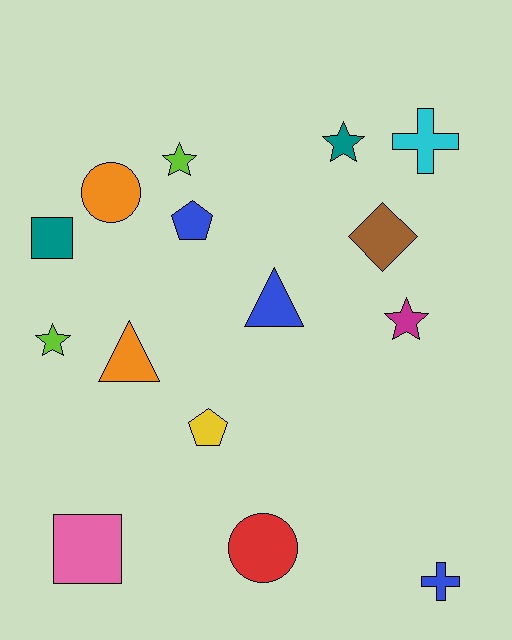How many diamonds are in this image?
There is 1 diamond.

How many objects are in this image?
There are 15 objects.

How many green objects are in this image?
There are no green objects.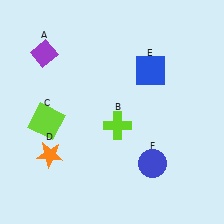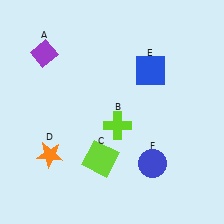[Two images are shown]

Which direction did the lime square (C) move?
The lime square (C) moved right.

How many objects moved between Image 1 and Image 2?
1 object moved between the two images.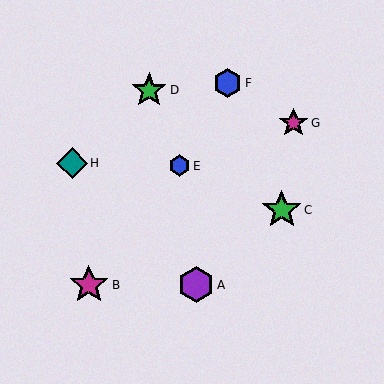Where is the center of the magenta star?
The center of the magenta star is at (89, 285).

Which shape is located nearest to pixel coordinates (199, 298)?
The purple hexagon (labeled A) at (196, 285) is nearest to that location.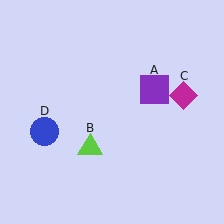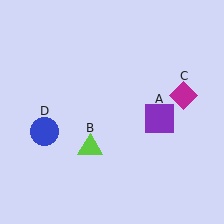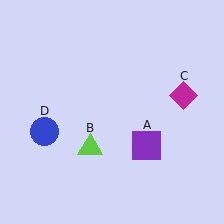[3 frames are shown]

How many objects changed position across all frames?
1 object changed position: purple square (object A).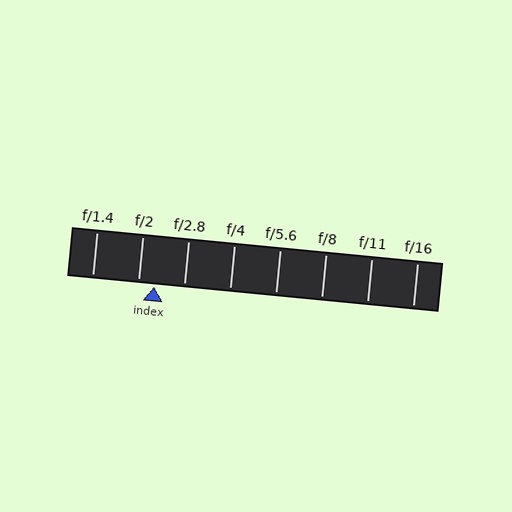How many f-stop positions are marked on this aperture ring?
There are 8 f-stop positions marked.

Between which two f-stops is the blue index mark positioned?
The index mark is between f/2 and f/2.8.